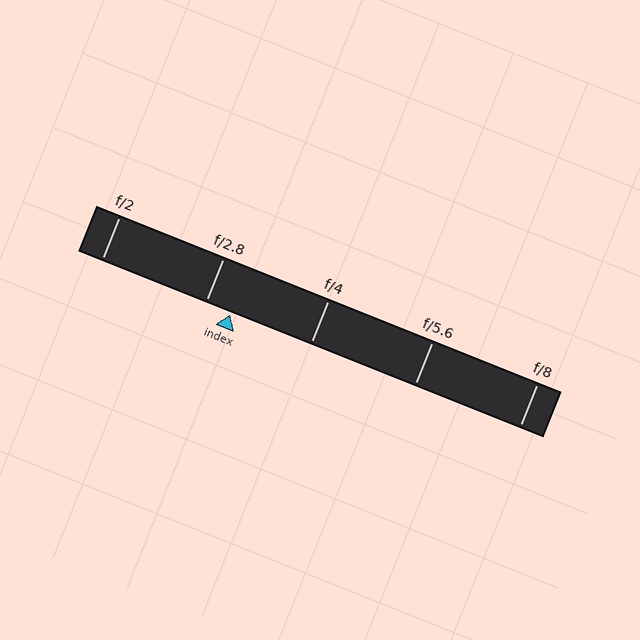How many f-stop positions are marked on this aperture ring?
There are 5 f-stop positions marked.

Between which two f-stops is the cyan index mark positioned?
The index mark is between f/2.8 and f/4.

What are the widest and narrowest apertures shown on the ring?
The widest aperture shown is f/2 and the narrowest is f/8.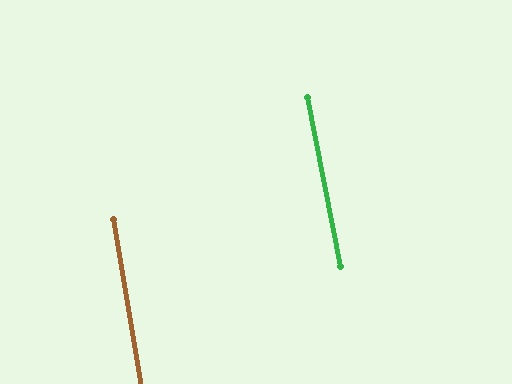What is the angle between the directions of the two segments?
Approximately 2 degrees.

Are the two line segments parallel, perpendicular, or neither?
Parallel — their directions differ by only 1.7°.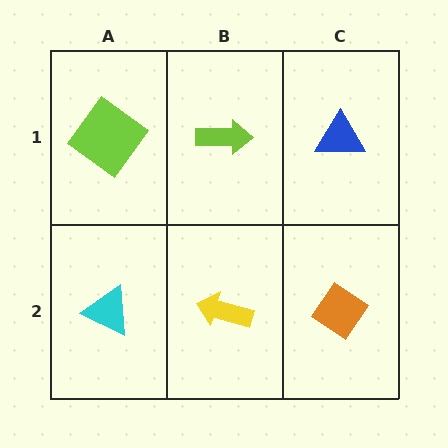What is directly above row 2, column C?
A blue triangle.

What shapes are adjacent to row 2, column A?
A lime diamond (row 1, column A), a yellow arrow (row 2, column B).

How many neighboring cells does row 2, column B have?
3.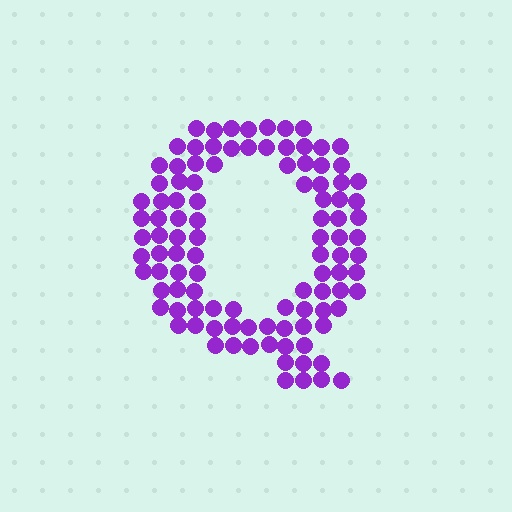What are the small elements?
The small elements are circles.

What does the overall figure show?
The overall figure shows the letter Q.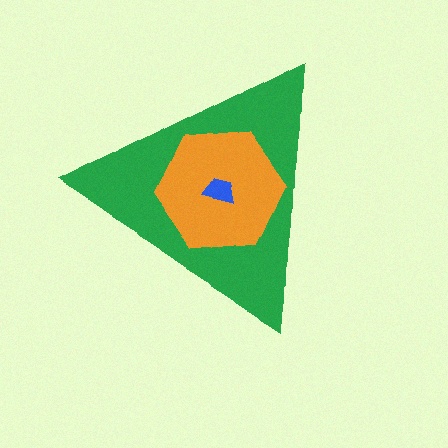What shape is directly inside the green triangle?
The orange hexagon.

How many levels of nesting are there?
3.